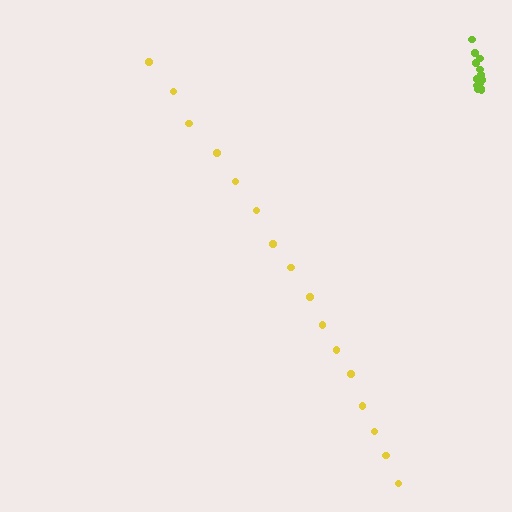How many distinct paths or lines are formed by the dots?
There are 2 distinct paths.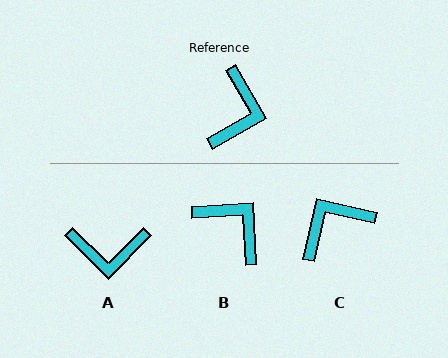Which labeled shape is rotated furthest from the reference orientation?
C, about 137 degrees away.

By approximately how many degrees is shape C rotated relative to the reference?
Approximately 137 degrees counter-clockwise.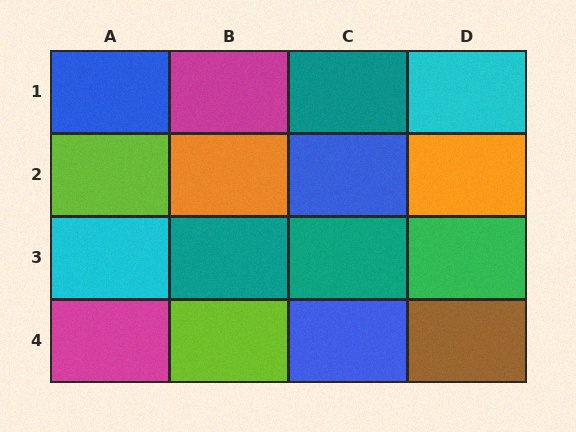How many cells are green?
1 cell is green.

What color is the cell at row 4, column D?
Brown.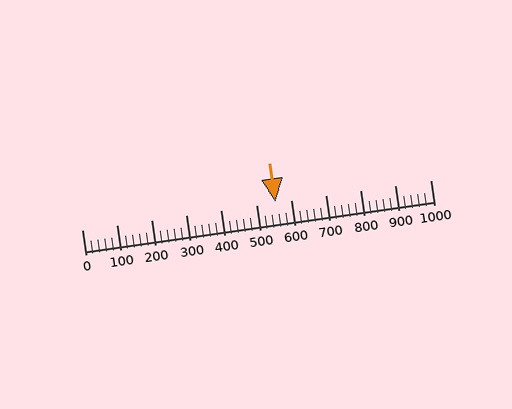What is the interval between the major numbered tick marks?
The major tick marks are spaced 100 units apart.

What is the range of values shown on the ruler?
The ruler shows values from 0 to 1000.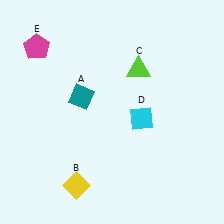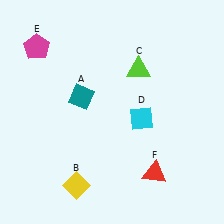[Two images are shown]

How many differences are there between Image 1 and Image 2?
There is 1 difference between the two images.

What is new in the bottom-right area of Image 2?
A red triangle (F) was added in the bottom-right area of Image 2.